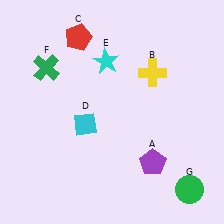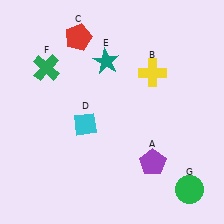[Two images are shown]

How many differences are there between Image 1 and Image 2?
There is 1 difference between the two images.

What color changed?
The star (E) changed from cyan in Image 1 to teal in Image 2.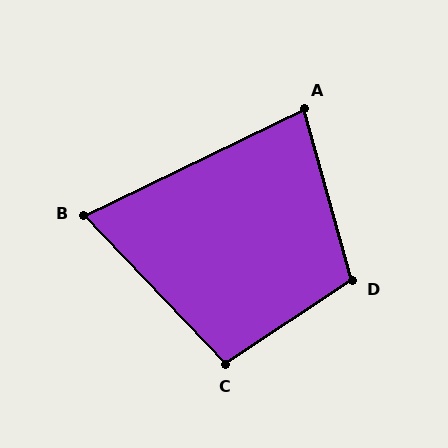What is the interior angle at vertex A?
Approximately 80 degrees (acute).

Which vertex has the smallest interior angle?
B, at approximately 72 degrees.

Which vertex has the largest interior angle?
D, at approximately 108 degrees.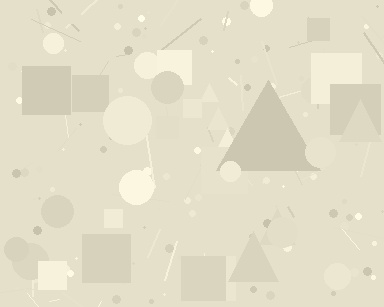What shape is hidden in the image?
A triangle is hidden in the image.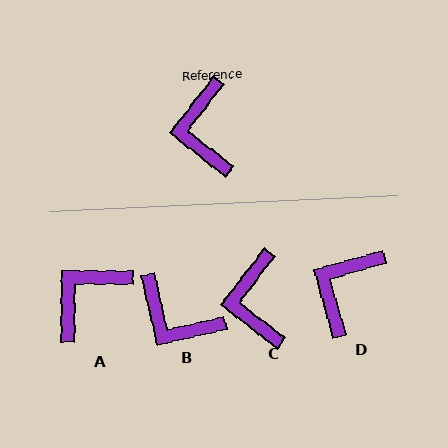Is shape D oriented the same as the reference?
No, it is off by about 36 degrees.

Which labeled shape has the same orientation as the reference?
C.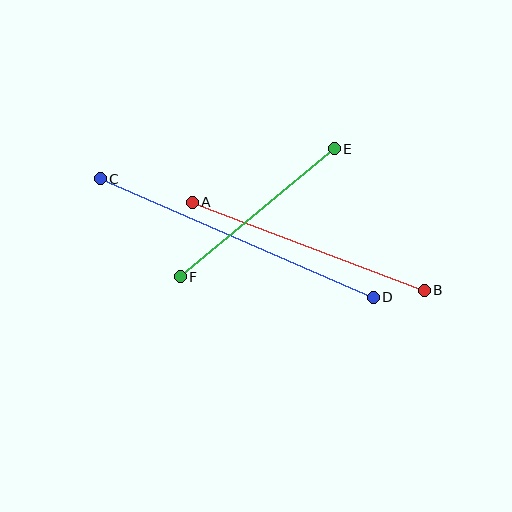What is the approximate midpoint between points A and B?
The midpoint is at approximately (308, 246) pixels.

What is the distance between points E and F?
The distance is approximately 200 pixels.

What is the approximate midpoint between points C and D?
The midpoint is at approximately (237, 238) pixels.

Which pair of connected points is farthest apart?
Points C and D are farthest apart.